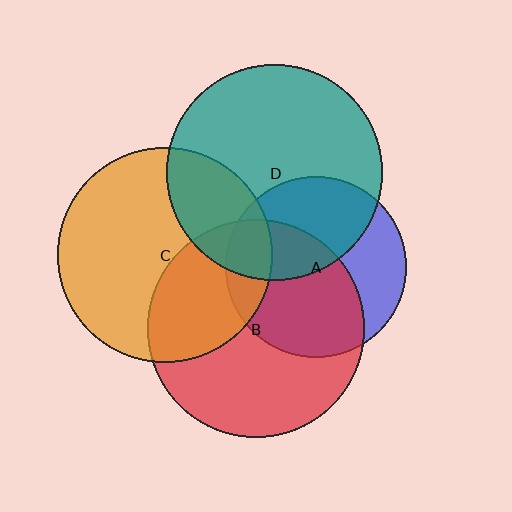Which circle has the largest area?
Circle B (red).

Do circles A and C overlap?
Yes.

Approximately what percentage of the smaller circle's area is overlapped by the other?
Approximately 15%.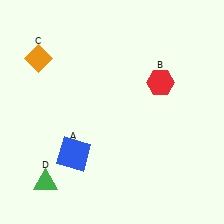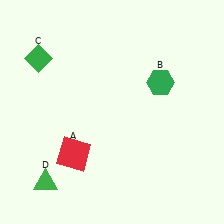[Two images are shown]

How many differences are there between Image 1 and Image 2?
There are 3 differences between the two images.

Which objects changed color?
A changed from blue to red. B changed from red to green. C changed from orange to green.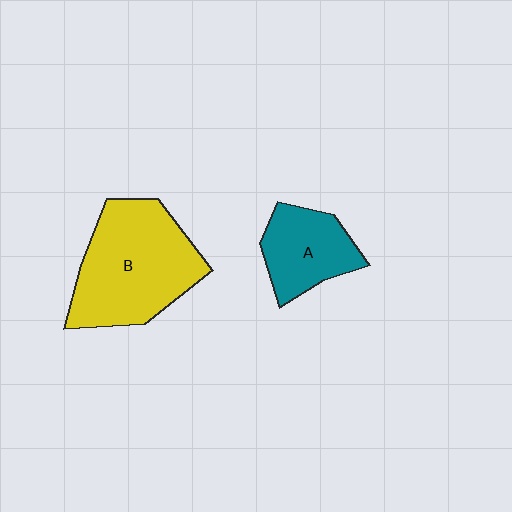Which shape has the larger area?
Shape B (yellow).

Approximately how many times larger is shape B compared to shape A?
Approximately 1.9 times.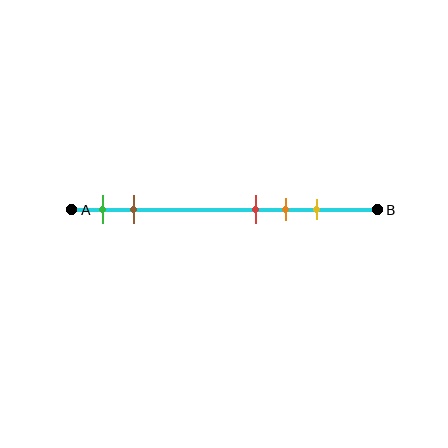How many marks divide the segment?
There are 5 marks dividing the segment.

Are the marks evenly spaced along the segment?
No, the marks are not evenly spaced.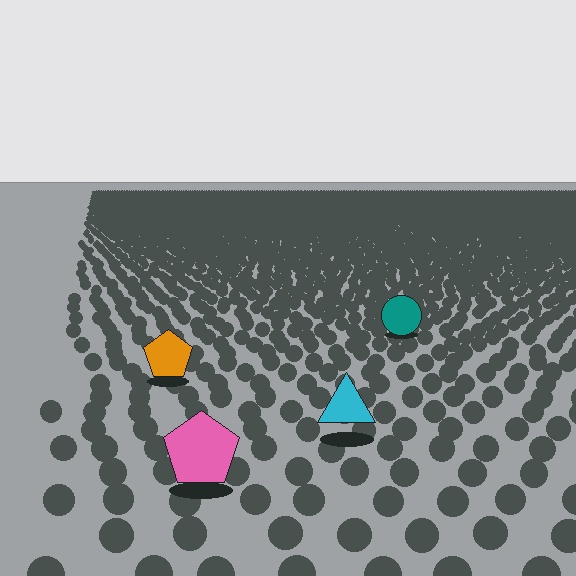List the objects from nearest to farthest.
From nearest to farthest: the pink pentagon, the cyan triangle, the orange pentagon, the teal circle.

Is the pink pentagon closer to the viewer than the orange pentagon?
Yes. The pink pentagon is closer — you can tell from the texture gradient: the ground texture is coarser near it.